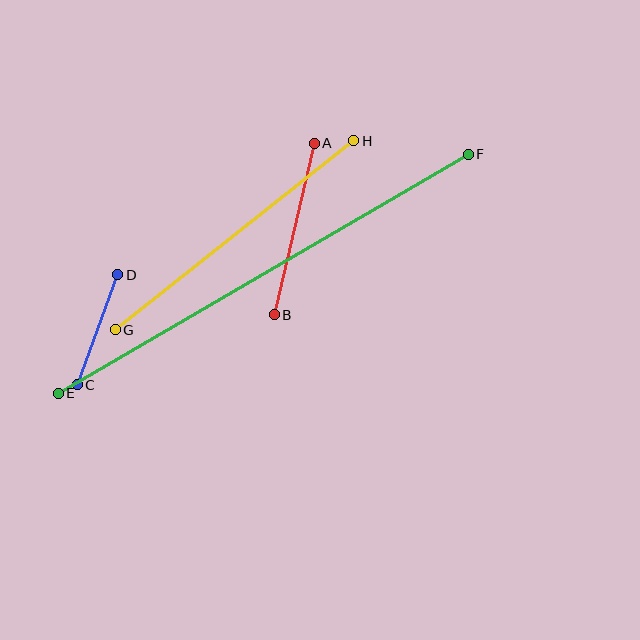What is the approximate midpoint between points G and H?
The midpoint is at approximately (235, 235) pixels.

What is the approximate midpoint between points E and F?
The midpoint is at approximately (263, 274) pixels.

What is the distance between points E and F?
The distance is approximately 475 pixels.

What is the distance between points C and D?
The distance is approximately 117 pixels.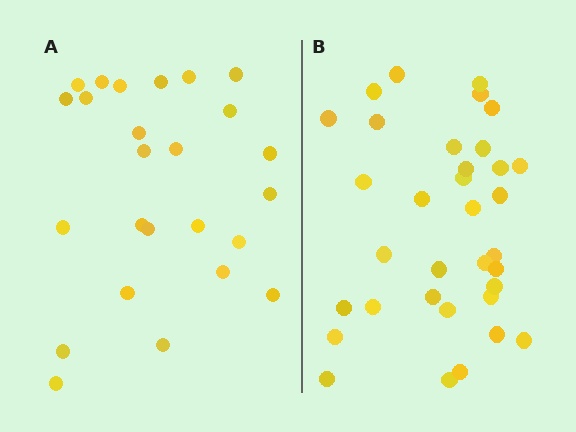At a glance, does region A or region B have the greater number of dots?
Region B (the right region) has more dots.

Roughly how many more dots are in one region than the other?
Region B has roughly 8 or so more dots than region A.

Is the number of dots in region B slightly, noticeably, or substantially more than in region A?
Region B has noticeably more, but not dramatically so. The ratio is roughly 1.4 to 1.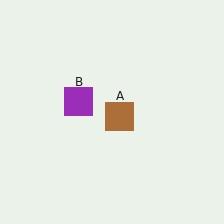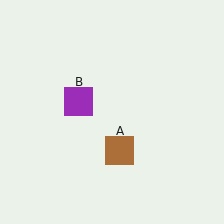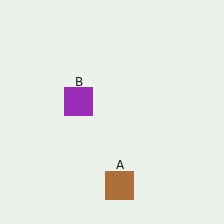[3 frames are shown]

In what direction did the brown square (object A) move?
The brown square (object A) moved down.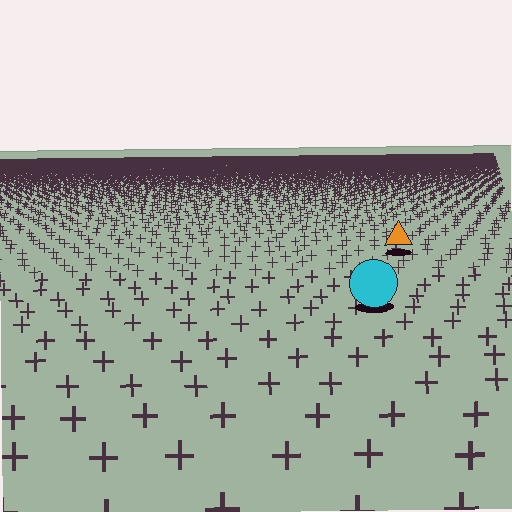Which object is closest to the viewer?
The cyan circle is closest. The texture marks near it are larger and more spread out.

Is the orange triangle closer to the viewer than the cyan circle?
No. The cyan circle is closer — you can tell from the texture gradient: the ground texture is coarser near it.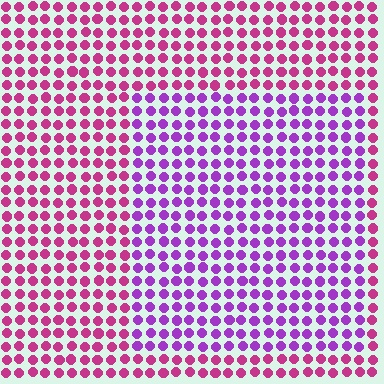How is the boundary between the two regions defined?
The boundary is defined purely by a slight shift in hue (about 39 degrees). Spacing, size, and orientation are identical on both sides.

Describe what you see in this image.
The image is filled with small magenta elements in a uniform arrangement. A rectangle-shaped region is visible where the elements are tinted to a slightly different hue, forming a subtle color boundary.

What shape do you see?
I see a rectangle.